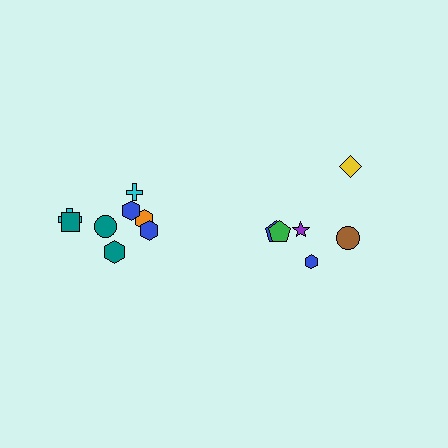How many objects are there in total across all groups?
There are 14 objects.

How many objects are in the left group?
There are 8 objects.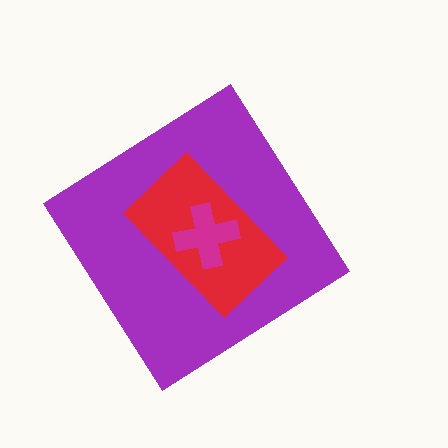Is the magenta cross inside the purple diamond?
Yes.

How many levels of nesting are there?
3.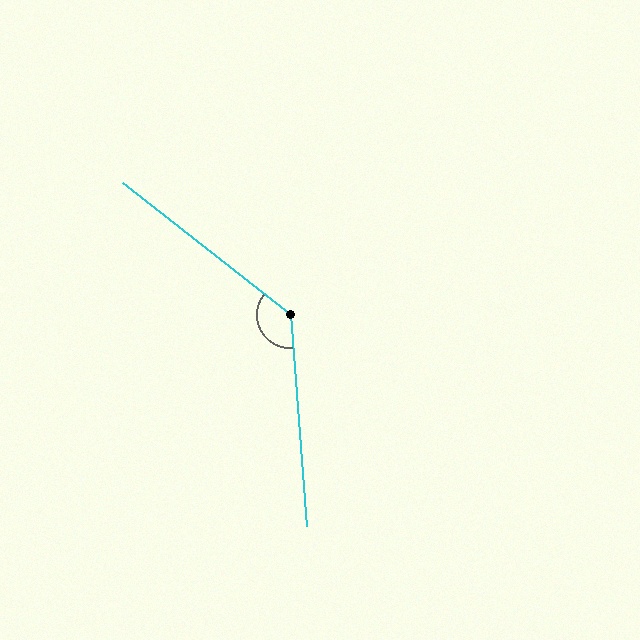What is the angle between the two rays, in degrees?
Approximately 133 degrees.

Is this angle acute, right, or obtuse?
It is obtuse.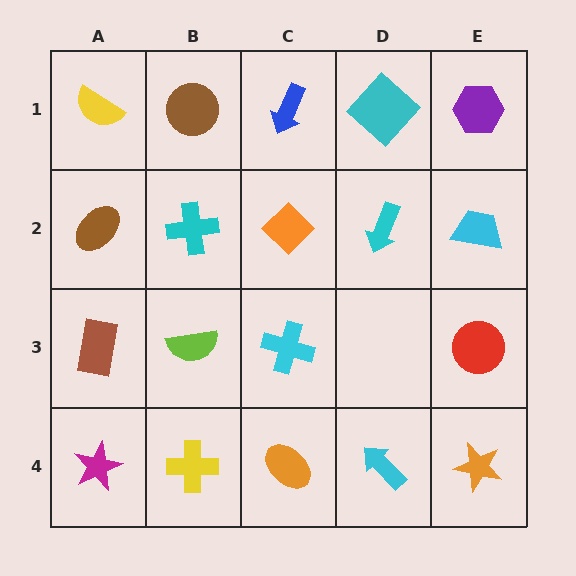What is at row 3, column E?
A red circle.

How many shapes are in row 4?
5 shapes.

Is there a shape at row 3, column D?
No, that cell is empty.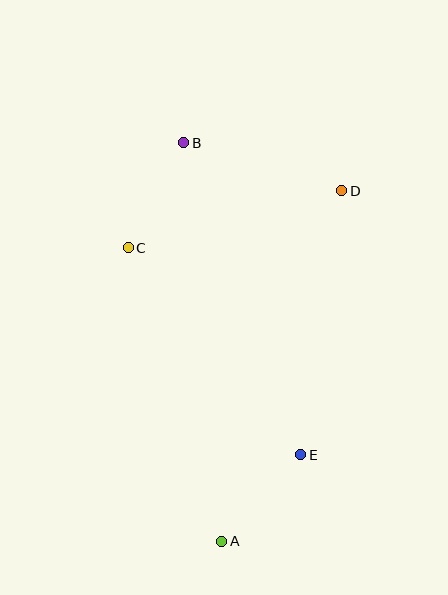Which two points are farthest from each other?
Points A and B are farthest from each other.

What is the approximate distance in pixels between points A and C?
The distance between A and C is approximately 308 pixels.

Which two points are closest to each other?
Points A and E are closest to each other.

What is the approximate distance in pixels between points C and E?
The distance between C and E is approximately 269 pixels.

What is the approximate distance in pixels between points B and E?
The distance between B and E is approximately 334 pixels.